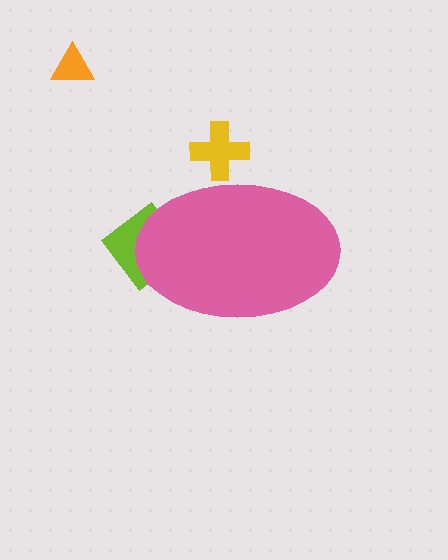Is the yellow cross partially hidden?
Yes, the yellow cross is partially hidden behind the pink ellipse.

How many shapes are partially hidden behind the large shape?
2 shapes are partially hidden.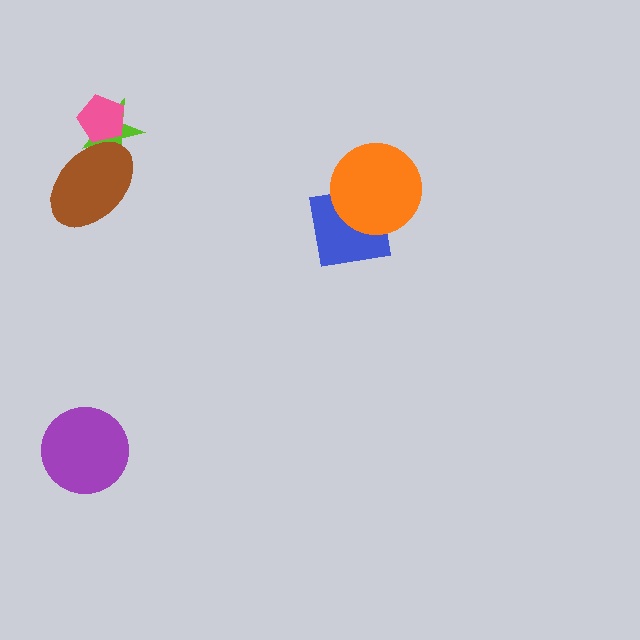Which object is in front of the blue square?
The orange circle is in front of the blue square.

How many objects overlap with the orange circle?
1 object overlaps with the orange circle.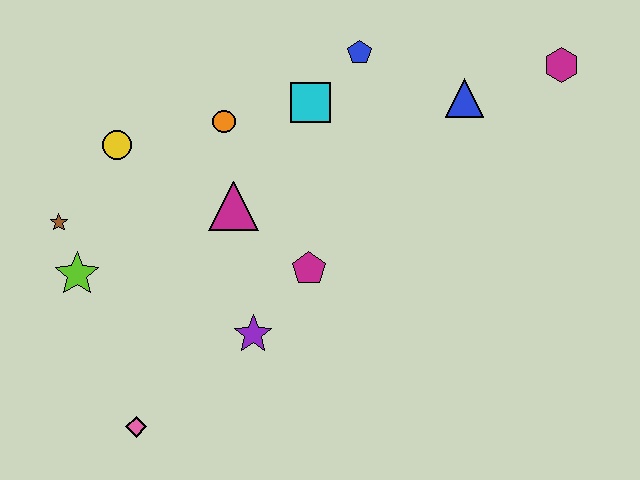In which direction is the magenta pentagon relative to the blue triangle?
The magenta pentagon is below the blue triangle.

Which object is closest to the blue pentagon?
The cyan square is closest to the blue pentagon.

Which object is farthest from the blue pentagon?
The pink diamond is farthest from the blue pentagon.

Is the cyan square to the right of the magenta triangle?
Yes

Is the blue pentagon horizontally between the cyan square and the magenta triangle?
No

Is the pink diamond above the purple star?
No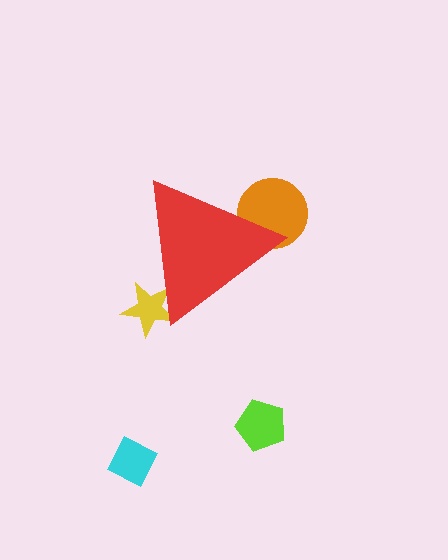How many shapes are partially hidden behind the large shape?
2 shapes are partially hidden.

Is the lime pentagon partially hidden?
No, the lime pentagon is fully visible.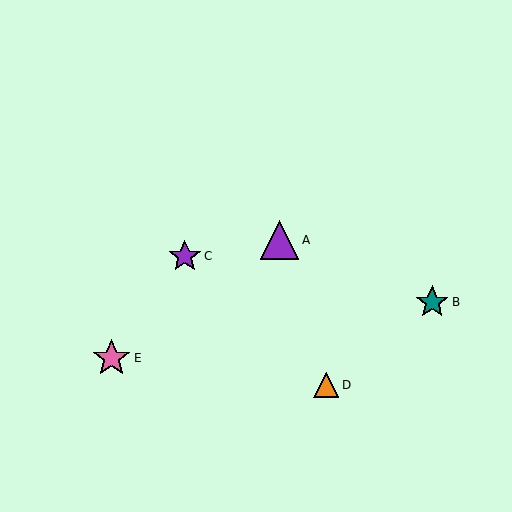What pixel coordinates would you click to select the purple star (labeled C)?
Click at (185, 256) to select the purple star C.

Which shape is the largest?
The purple triangle (labeled A) is the largest.